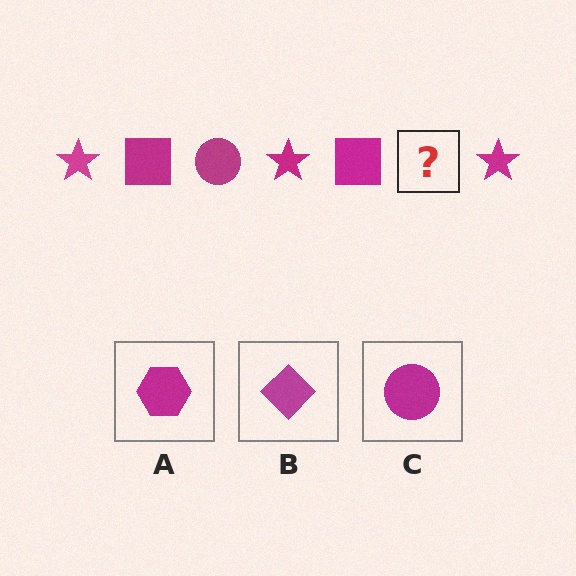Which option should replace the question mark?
Option C.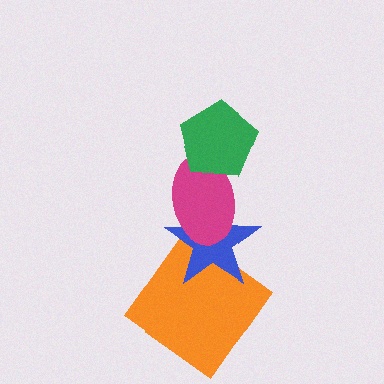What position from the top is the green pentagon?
The green pentagon is 1st from the top.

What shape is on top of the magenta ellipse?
The green pentagon is on top of the magenta ellipse.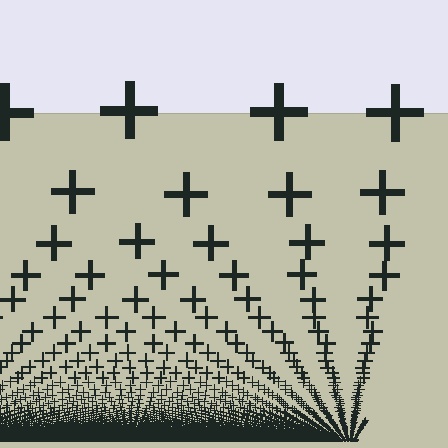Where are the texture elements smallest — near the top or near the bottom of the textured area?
Near the bottom.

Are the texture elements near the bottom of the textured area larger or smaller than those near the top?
Smaller. The gradient is inverted — elements near the bottom are smaller and denser.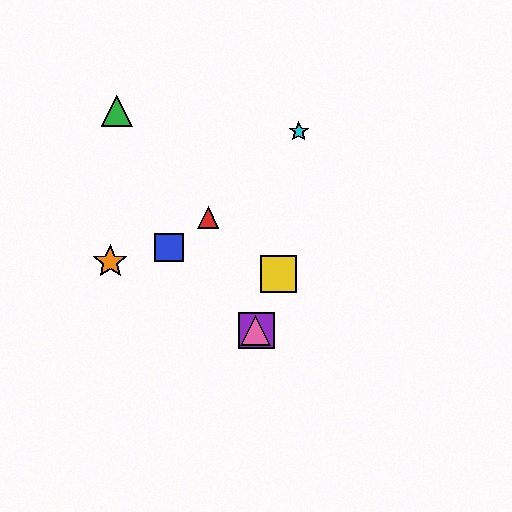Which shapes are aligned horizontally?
The purple square, the pink triangle are aligned horizontally.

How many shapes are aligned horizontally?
2 shapes (the purple square, the pink triangle) are aligned horizontally.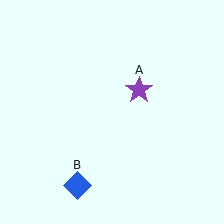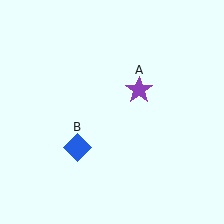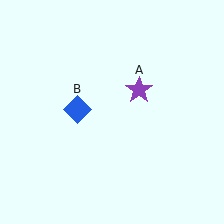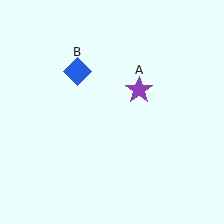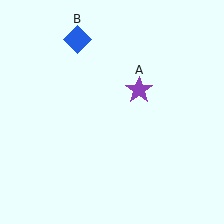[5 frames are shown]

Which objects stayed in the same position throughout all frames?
Purple star (object A) remained stationary.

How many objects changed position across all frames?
1 object changed position: blue diamond (object B).